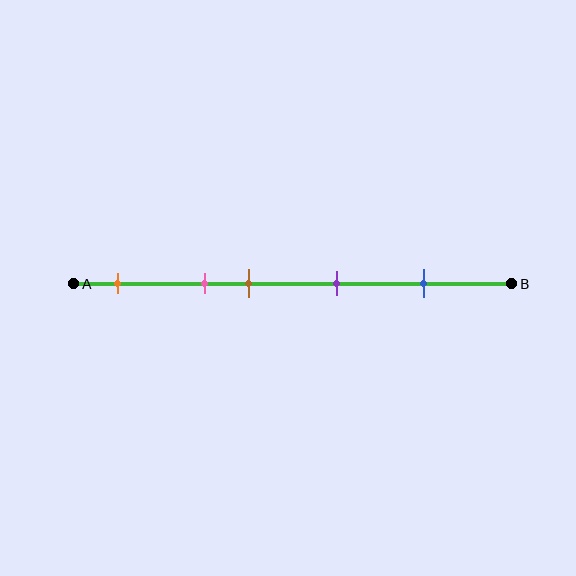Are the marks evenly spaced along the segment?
No, the marks are not evenly spaced.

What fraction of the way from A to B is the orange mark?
The orange mark is approximately 10% (0.1) of the way from A to B.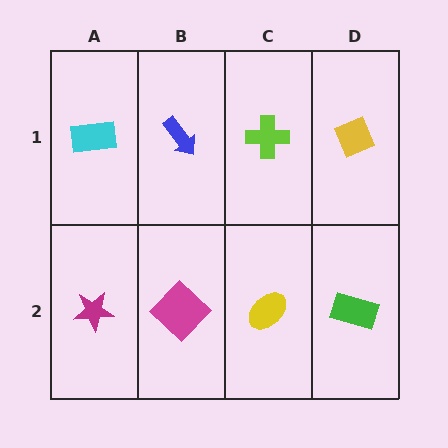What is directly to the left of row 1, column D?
A lime cross.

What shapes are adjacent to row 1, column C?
A yellow ellipse (row 2, column C), a blue arrow (row 1, column B), a yellow diamond (row 1, column D).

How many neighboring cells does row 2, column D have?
2.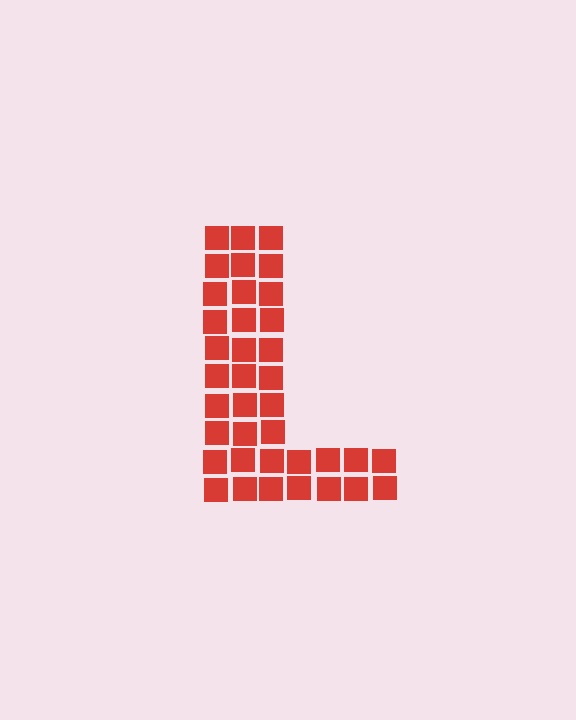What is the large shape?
The large shape is the letter L.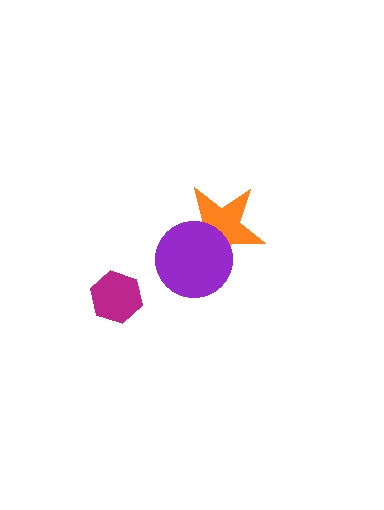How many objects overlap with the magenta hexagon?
0 objects overlap with the magenta hexagon.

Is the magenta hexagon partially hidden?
No, no other shape covers it.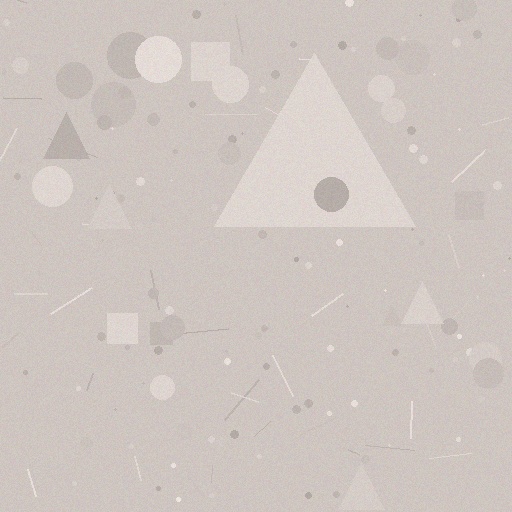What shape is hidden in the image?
A triangle is hidden in the image.